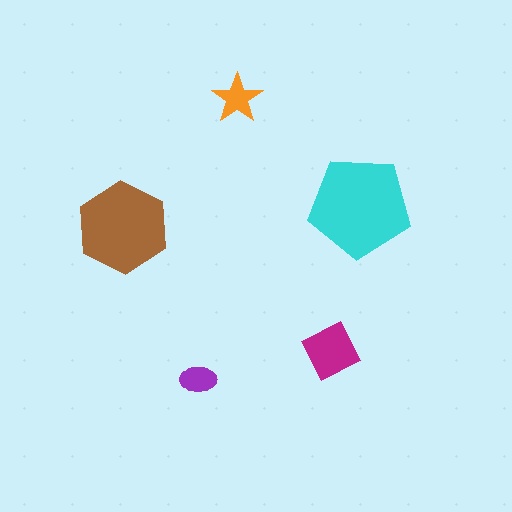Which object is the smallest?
The purple ellipse.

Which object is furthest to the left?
The brown hexagon is leftmost.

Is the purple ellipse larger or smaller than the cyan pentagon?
Smaller.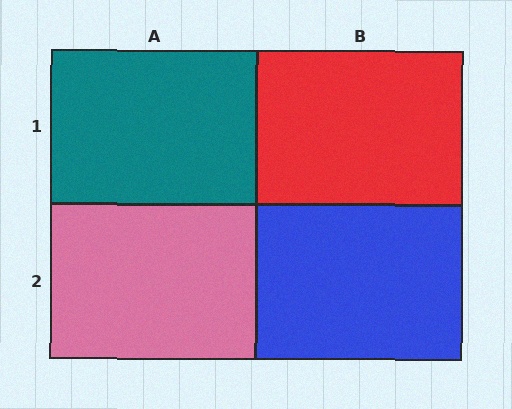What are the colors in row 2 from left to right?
Pink, blue.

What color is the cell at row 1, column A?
Teal.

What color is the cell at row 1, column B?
Red.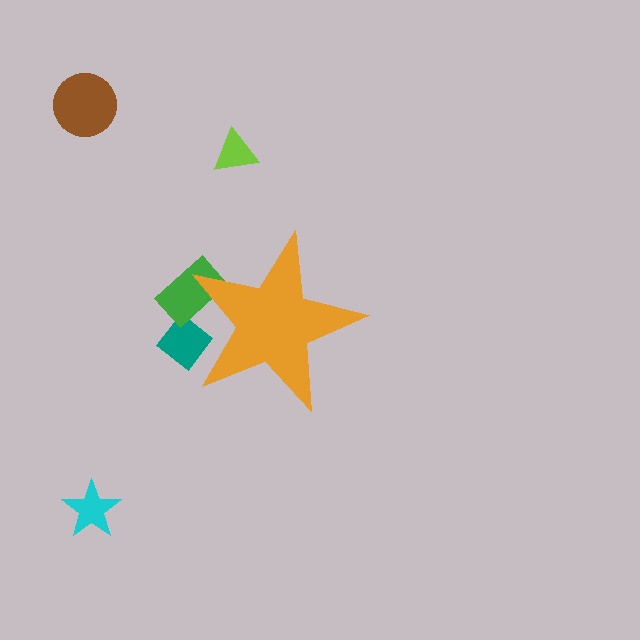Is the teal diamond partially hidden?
Yes, the teal diamond is partially hidden behind the orange star.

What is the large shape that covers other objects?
An orange star.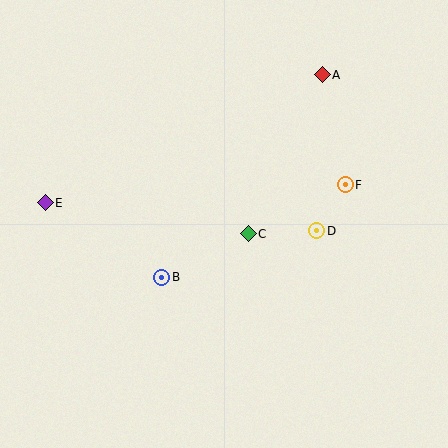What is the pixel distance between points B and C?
The distance between B and C is 97 pixels.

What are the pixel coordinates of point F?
Point F is at (345, 185).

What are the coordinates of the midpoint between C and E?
The midpoint between C and E is at (147, 218).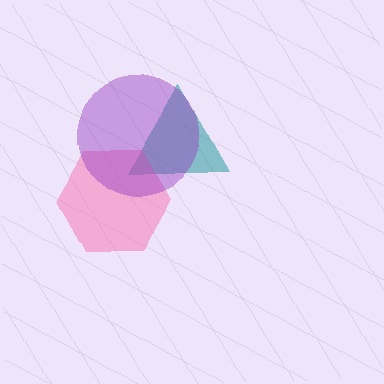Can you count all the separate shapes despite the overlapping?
Yes, there are 3 separate shapes.